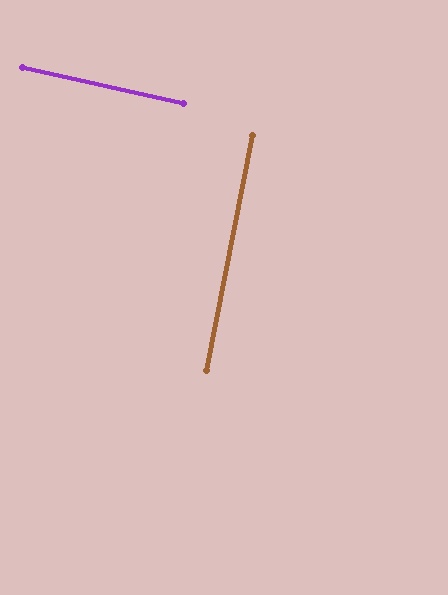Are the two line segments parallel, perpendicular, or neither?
Perpendicular — they meet at approximately 88°.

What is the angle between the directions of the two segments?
Approximately 88 degrees.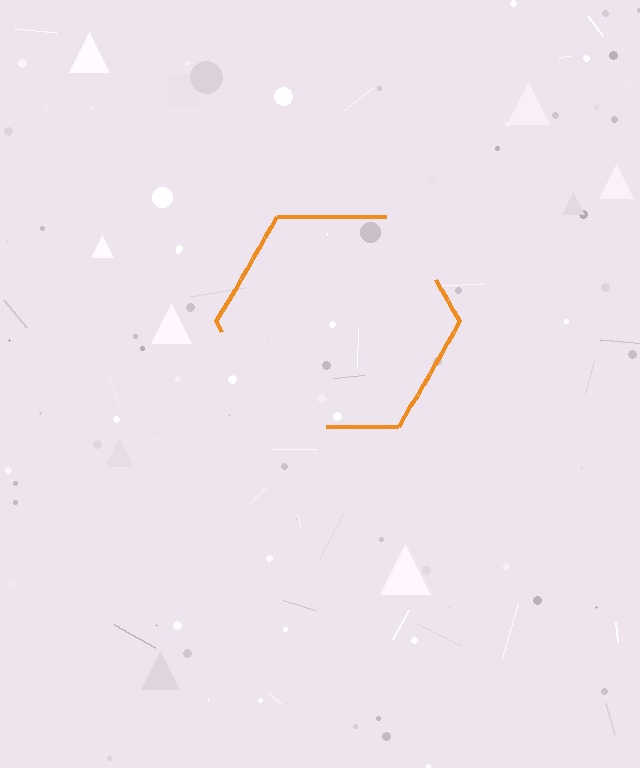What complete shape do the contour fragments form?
The contour fragments form a hexagon.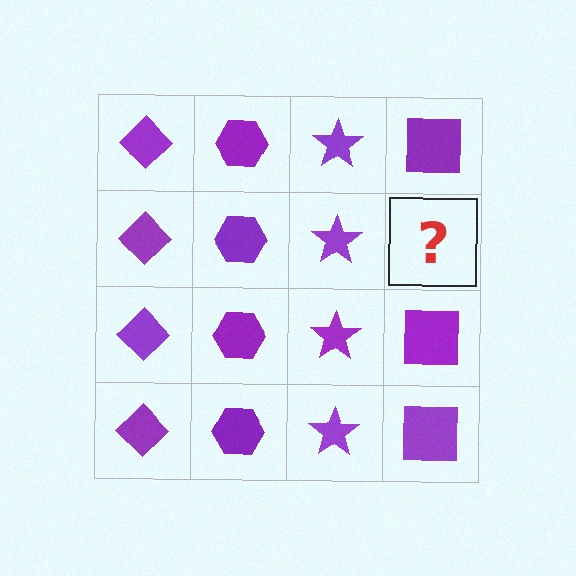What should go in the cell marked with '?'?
The missing cell should contain a purple square.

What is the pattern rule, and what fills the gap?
The rule is that each column has a consistent shape. The gap should be filled with a purple square.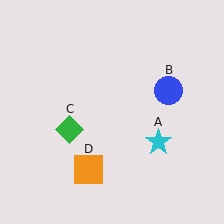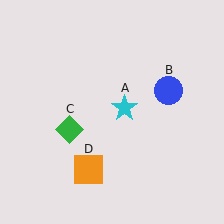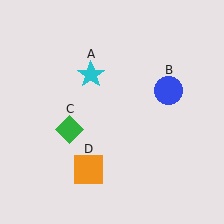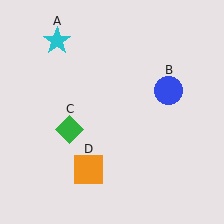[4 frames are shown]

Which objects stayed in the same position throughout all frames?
Blue circle (object B) and green diamond (object C) and orange square (object D) remained stationary.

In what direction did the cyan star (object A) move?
The cyan star (object A) moved up and to the left.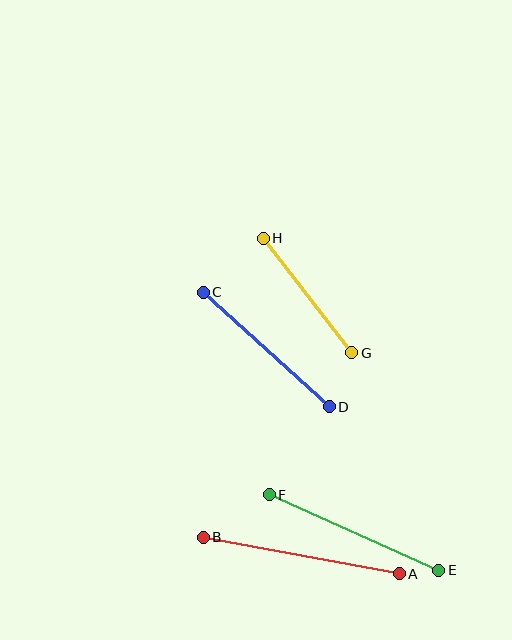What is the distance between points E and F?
The distance is approximately 185 pixels.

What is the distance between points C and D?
The distance is approximately 170 pixels.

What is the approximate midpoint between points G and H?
The midpoint is at approximately (307, 296) pixels.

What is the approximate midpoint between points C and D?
The midpoint is at approximately (266, 350) pixels.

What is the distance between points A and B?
The distance is approximately 200 pixels.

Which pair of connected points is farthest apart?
Points A and B are farthest apart.